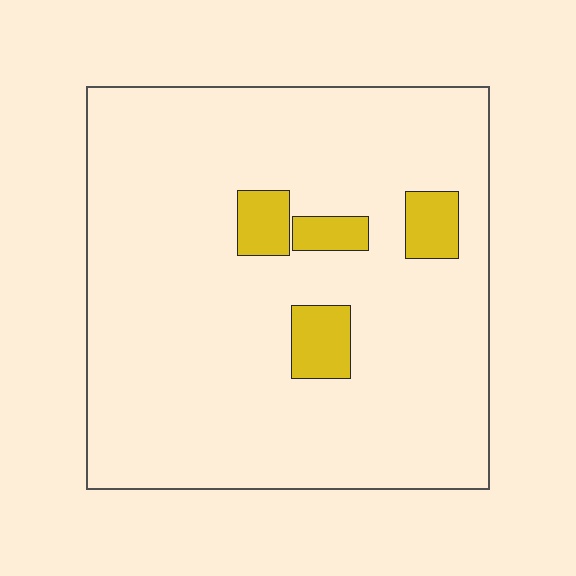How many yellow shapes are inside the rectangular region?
4.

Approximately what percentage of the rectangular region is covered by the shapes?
Approximately 10%.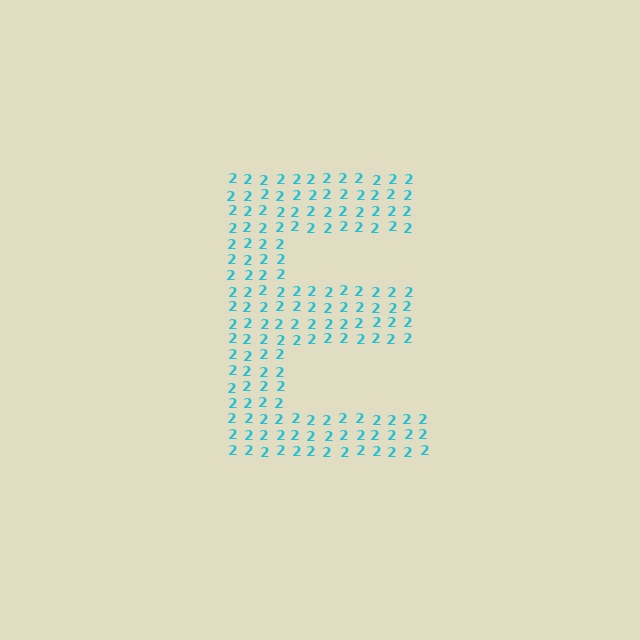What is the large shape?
The large shape is the letter E.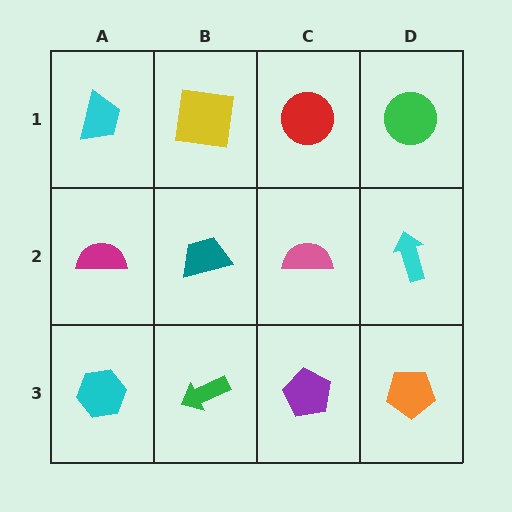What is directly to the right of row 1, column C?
A green circle.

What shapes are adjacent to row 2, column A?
A cyan trapezoid (row 1, column A), a cyan hexagon (row 3, column A), a teal trapezoid (row 2, column B).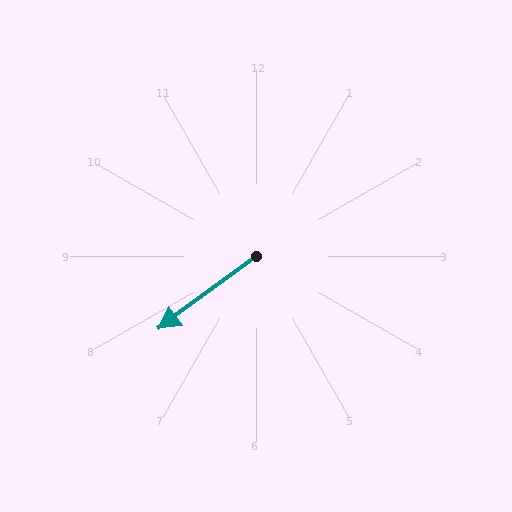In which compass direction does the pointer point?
Southwest.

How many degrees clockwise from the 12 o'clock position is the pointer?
Approximately 233 degrees.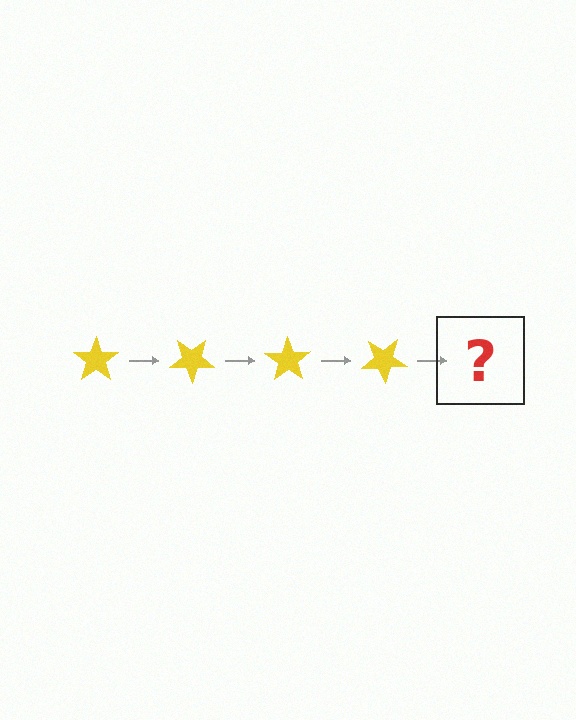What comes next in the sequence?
The next element should be a yellow star rotated 140 degrees.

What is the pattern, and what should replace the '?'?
The pattern is that the star rotates 35 degrees each step. The '?' should be a yellow star rotated 140 degrees.